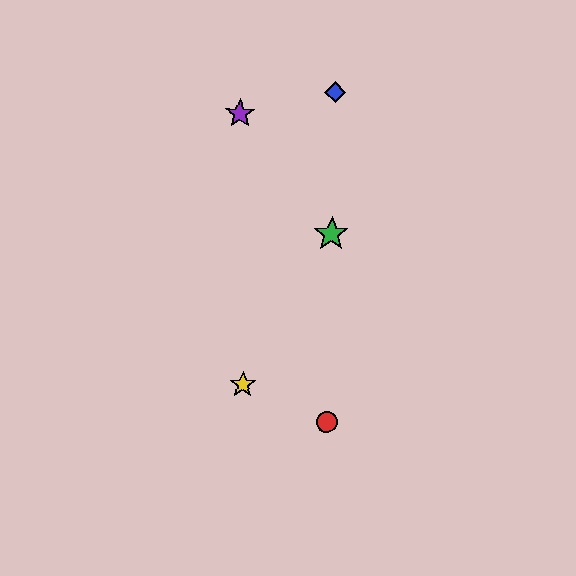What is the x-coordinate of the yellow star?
The yellow star is at x≈243.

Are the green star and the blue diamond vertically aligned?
Yes, both are at x≈331.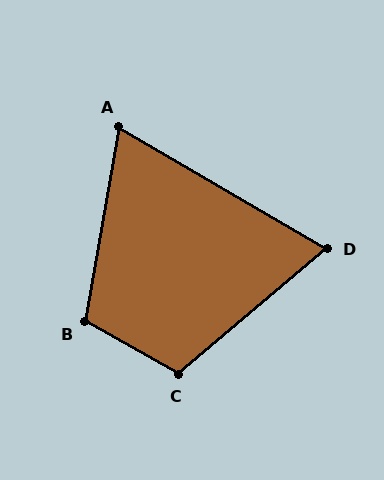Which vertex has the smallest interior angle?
A, at approximately 70 degrees.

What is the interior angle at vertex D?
Approximately 71 degrees (acute).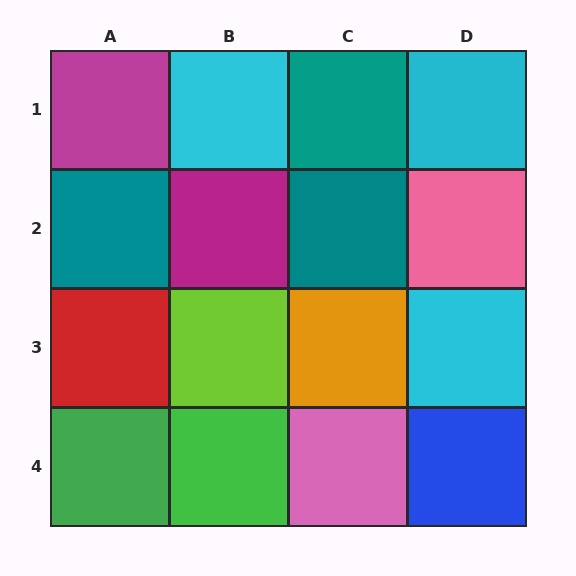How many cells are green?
2 cells are green.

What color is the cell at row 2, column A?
Teal.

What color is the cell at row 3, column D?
Cyan.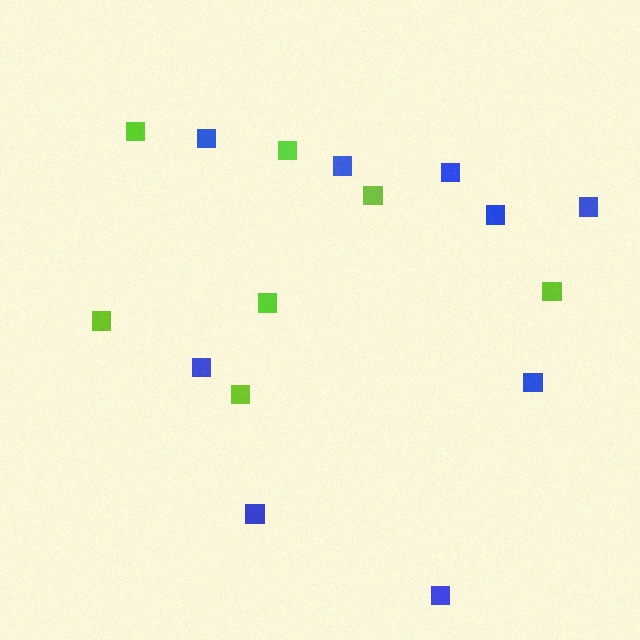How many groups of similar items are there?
There are 2 groups: one group of blue squares (9) and one group of lime squares (7).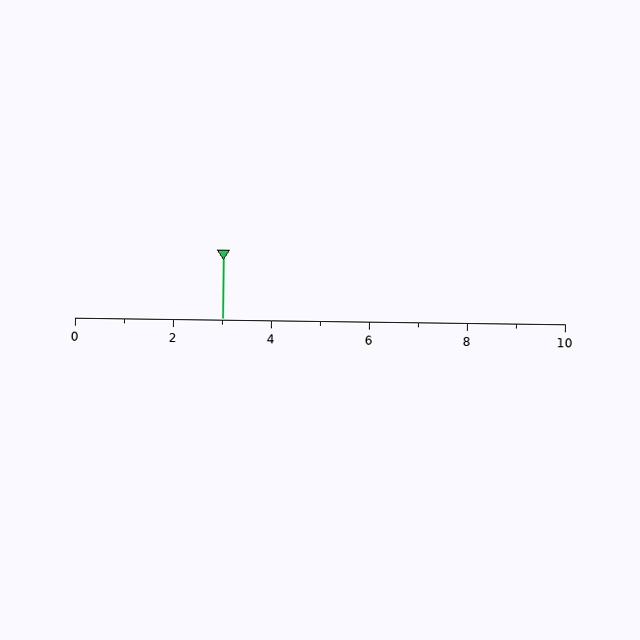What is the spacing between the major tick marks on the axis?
The major ticks are spaced 2 apart.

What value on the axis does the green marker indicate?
The marker indicates approximately 3.